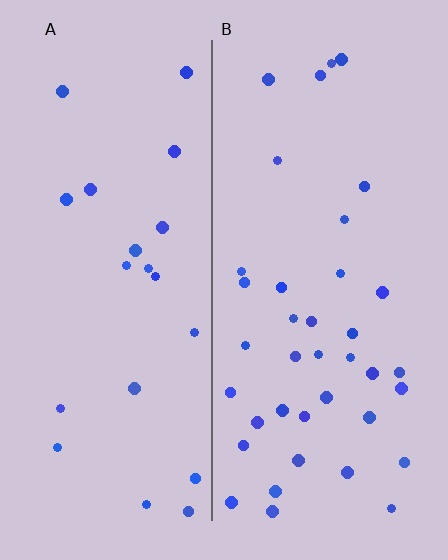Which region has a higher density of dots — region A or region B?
B (the right).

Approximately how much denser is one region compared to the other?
Approximately 1.8× — region B over region A.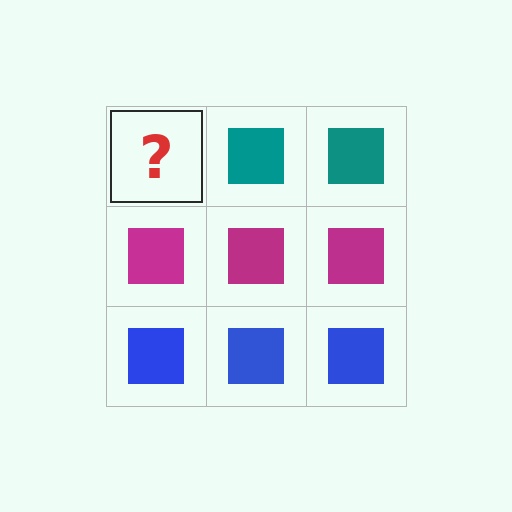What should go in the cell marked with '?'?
The missing cell should contain a teal square.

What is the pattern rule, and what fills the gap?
The rule is that each row has a consistent color. The gap should be filled with a teal square.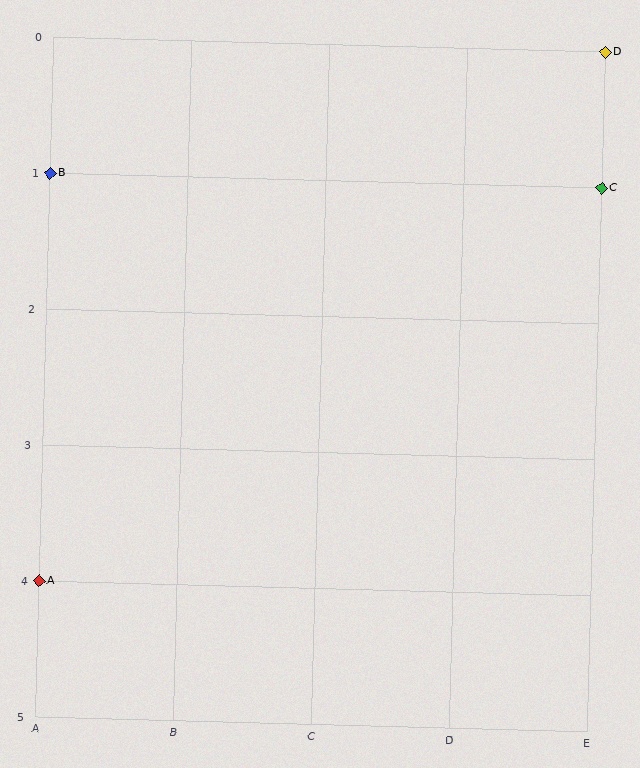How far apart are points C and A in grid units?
Points C and A are 4 columns and 3 rows apart (about 5.0 grid units diagonally).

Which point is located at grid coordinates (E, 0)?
Point D is at (E, 0).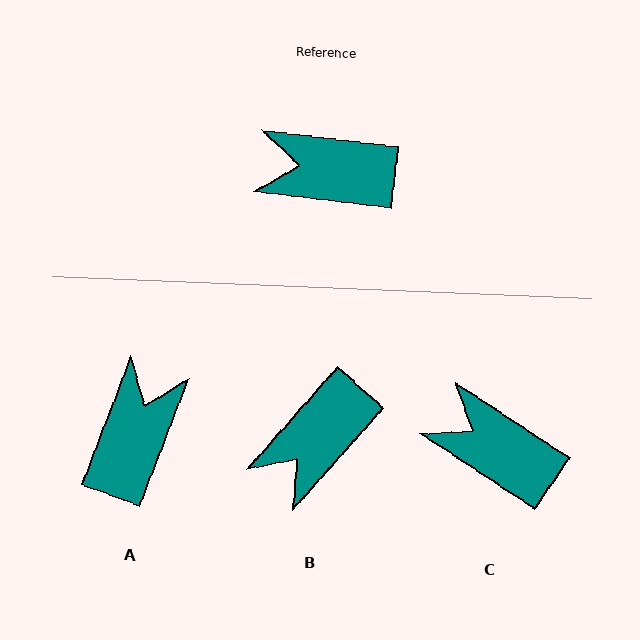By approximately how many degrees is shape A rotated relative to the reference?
Approximately 104 degrees clockwise.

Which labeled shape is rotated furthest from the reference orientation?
A, about 104 degrees away.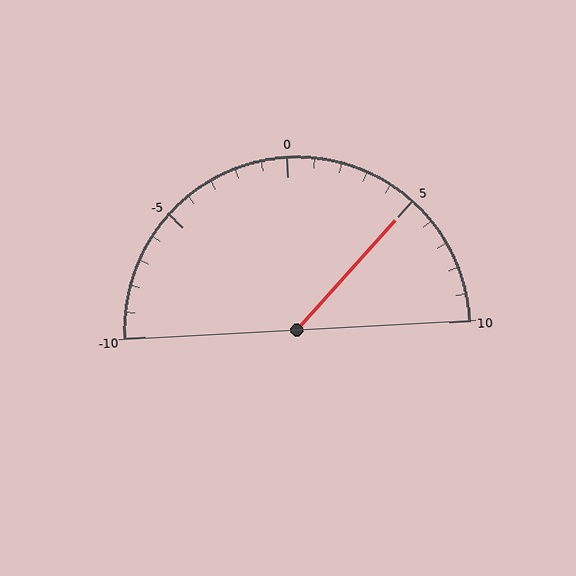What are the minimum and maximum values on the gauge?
The gauge ranges from -10 to 10.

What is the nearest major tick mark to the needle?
The nearest major tick mark is 5.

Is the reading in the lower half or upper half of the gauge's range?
The reading is in the upper half of the range (-10 to 10).